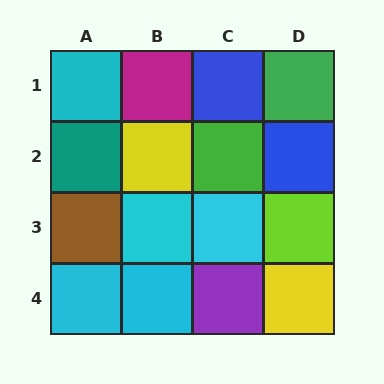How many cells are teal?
1 cell is teal.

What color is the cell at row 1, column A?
Cyan.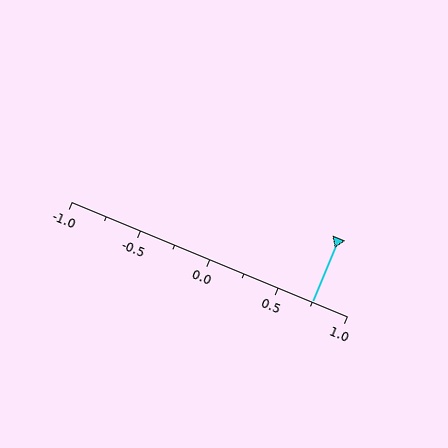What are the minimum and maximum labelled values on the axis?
The axis runs from -1.0 to 1.0.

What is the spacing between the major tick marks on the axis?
The major ticks are spaced 0.5 apart.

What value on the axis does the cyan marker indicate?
The marker indicates approximately 0.75.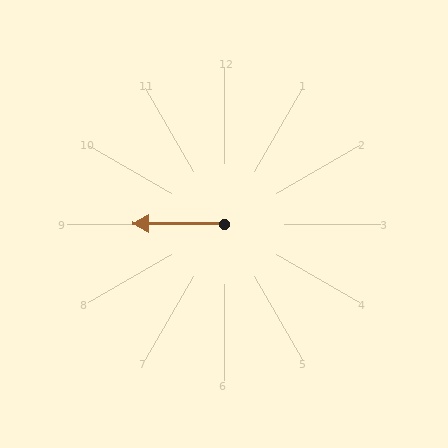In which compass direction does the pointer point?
West.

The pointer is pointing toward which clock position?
Roughly 9 o'clock.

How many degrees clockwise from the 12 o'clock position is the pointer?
Approximately 270 degrees.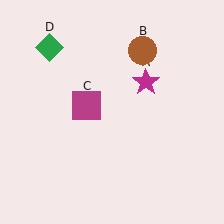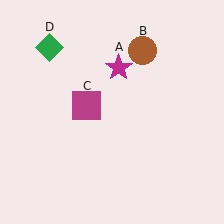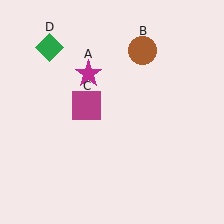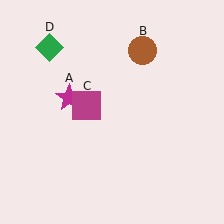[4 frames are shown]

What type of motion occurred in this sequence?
The magenta star (object A) rotated counterclockwise around the center of the scene.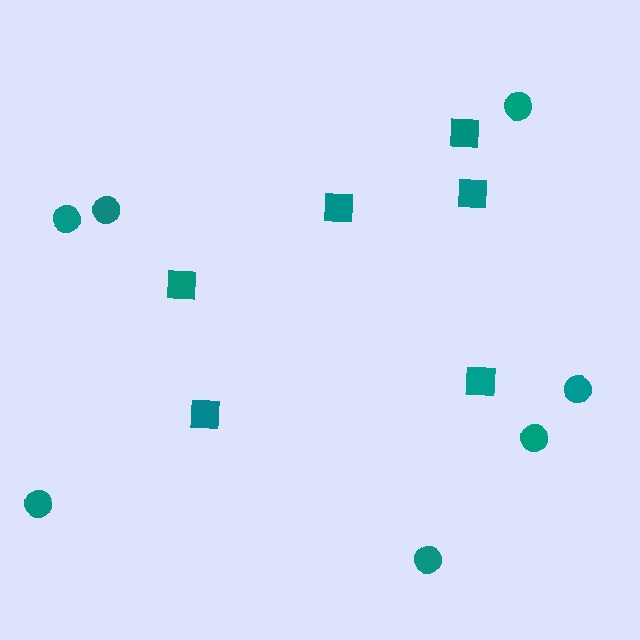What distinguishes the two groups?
There are 2 groups: one group of squares (6) and one group of circles (7).